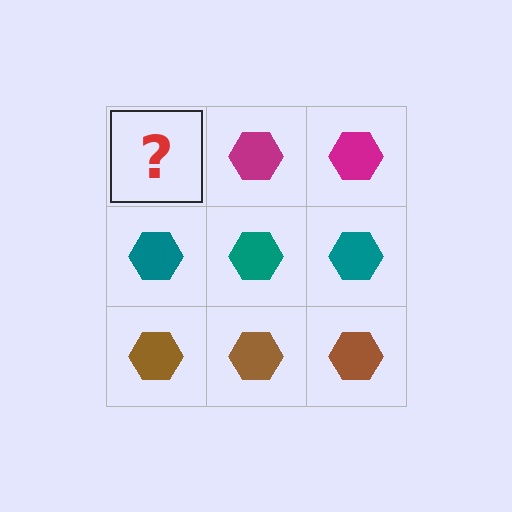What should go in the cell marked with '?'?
The missing cell should contain a magenta hexagon.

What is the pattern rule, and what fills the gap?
The rule is that each row has a consistent color. The gap should be filled with a magenta hexagon.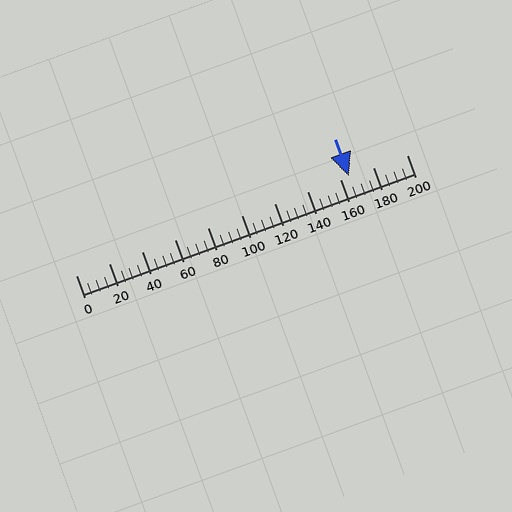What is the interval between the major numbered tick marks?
The major tick marks are spaced 20 units apart.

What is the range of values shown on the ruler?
The ruler shows values from 0 to 200.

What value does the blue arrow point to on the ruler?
The blue arrow points to approximately 165.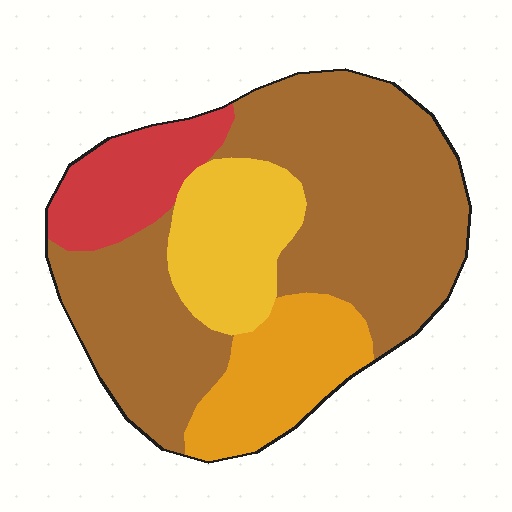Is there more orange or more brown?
Brown.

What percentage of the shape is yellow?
Yellow covers 16% of the shape.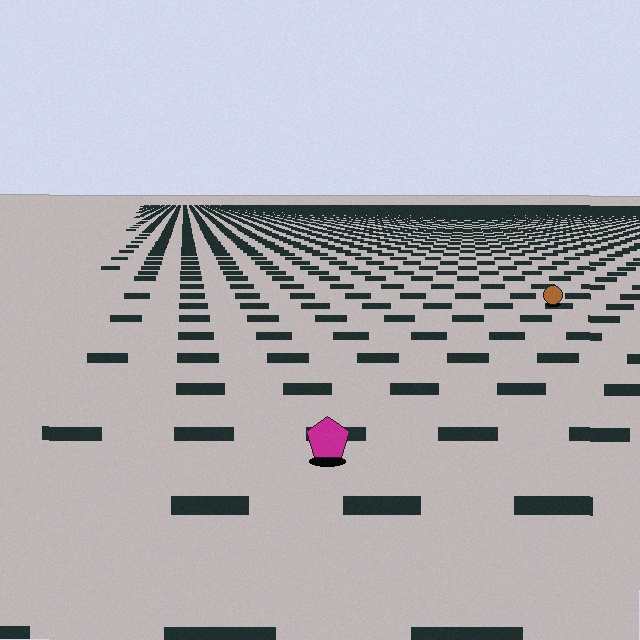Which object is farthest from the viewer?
The brown circle is farthest from the viewer. It appears smaller and the ground texture around it is denser.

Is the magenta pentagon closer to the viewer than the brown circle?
Yes. The magenta pentagon is closer — you can tell from the texture gradient: the ground texture is coarser near it.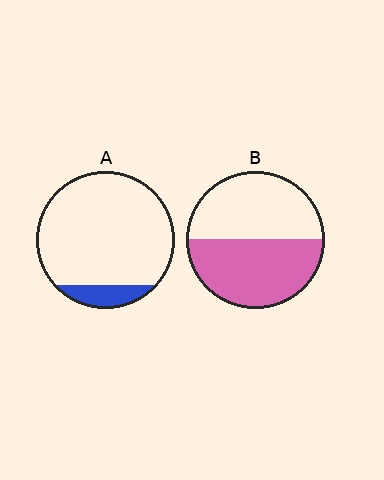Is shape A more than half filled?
No.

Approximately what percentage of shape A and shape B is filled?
A is approximately 10% and B is approximately 50%.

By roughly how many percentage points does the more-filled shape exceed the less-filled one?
By roughly 40 percentage points (B over A).